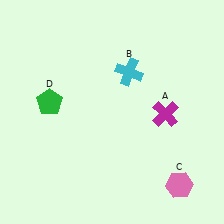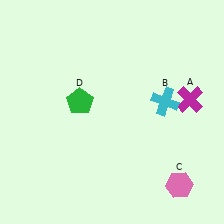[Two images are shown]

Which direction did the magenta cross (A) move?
The magenta cross (A) moved right.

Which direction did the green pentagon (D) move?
The green pentagon (D) moved right.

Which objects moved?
The objects that moved are: the magenta cross (A), the cyan cross (B), the green pentagon (D).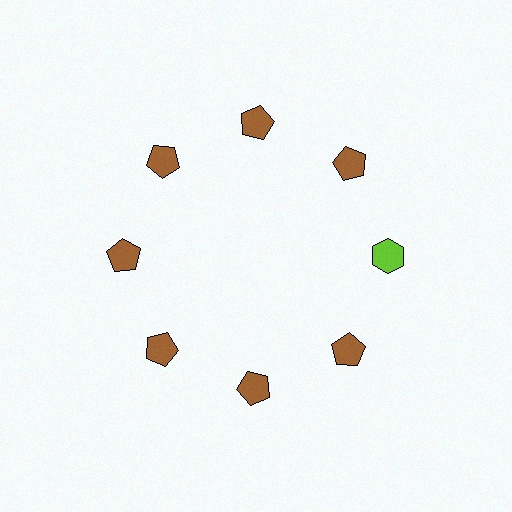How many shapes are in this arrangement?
There are 8 shapes arranged in a ring pattern.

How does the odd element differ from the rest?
It differs in both color (lime instead of brown) and shape (hexagon instead of pentagon).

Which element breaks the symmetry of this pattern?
The lime hexagon at roughly the 3 o'clock position breaks the symmetry. All other shapes are brown pentagons.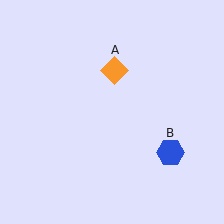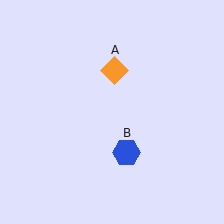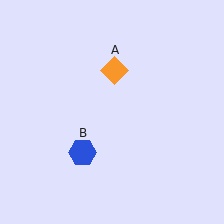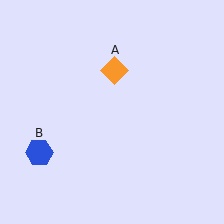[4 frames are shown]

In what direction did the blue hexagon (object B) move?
The blue hexagon (object B) moved left.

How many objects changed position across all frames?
1 object changed position: blue hexagon (object B).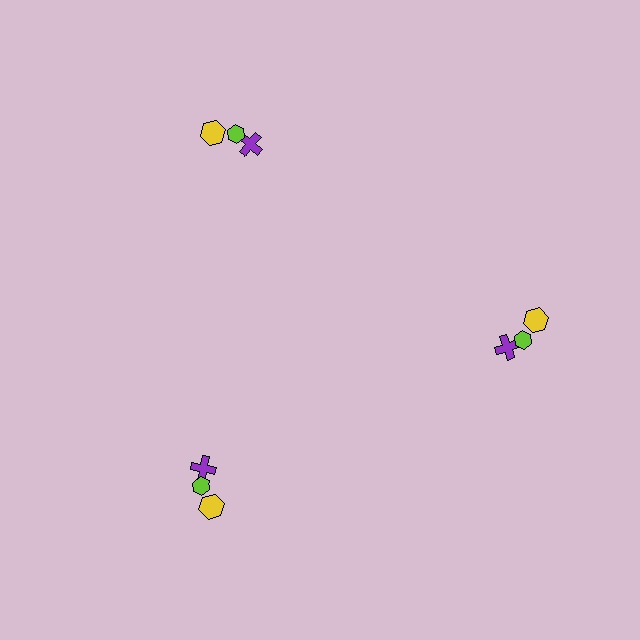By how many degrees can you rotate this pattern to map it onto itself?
The pattern maps onto itself every 120 degrees of rotation.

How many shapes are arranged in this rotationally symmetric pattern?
There are 9 shapes, arranged in 3 groups of 3.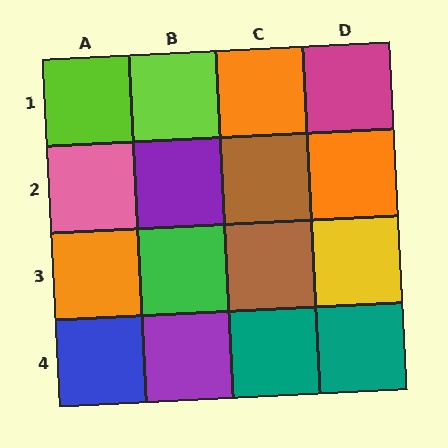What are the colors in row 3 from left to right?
Orange, green, brown, yellow.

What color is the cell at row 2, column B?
Purple.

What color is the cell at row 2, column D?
Orange.